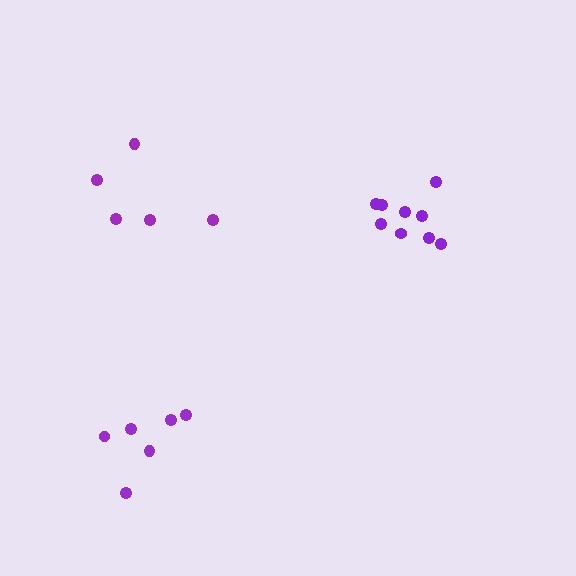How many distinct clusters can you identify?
There are 3 distinct clusters.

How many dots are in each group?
Group 1: 6 dots, Group 2: 5 dots, Group 3: 9 dots (20 total).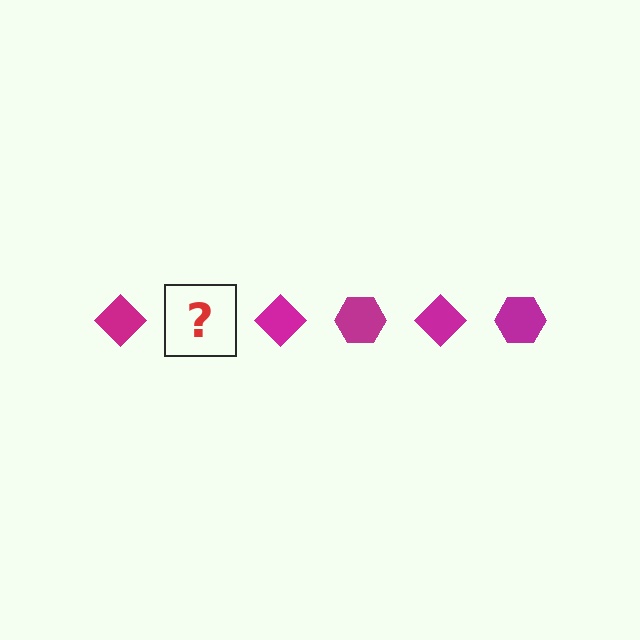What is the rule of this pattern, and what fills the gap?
The rule is that the pattern cycles through diamond, hexagon shapes in magenta. The gap should be filled with a magenta hexagon.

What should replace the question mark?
The question mark should be replaced with a magenta hexagon.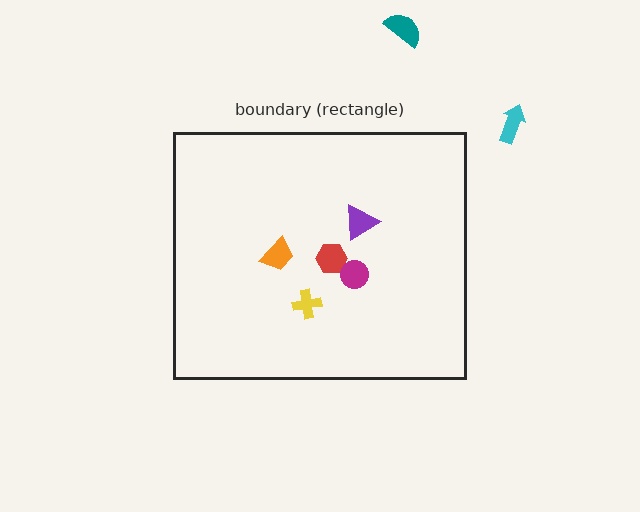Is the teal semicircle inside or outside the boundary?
Outside.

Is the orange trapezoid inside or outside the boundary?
Inside.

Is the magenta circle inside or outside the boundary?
Inside.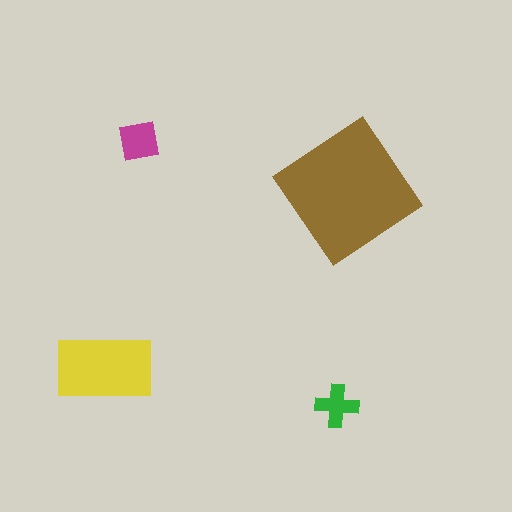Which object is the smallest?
The green cross.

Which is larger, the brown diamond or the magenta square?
The brown diamond.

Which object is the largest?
The brown diamond.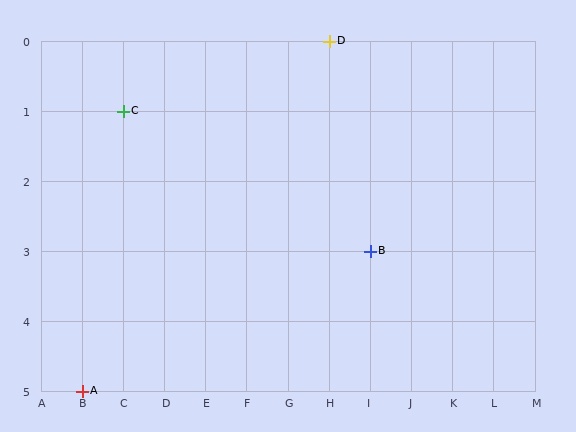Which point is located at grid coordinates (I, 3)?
Point B is at (I, 3).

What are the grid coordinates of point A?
Point A is at grid coordinates (B, 5).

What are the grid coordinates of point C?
Point C is at grid coordinates (C, 1).